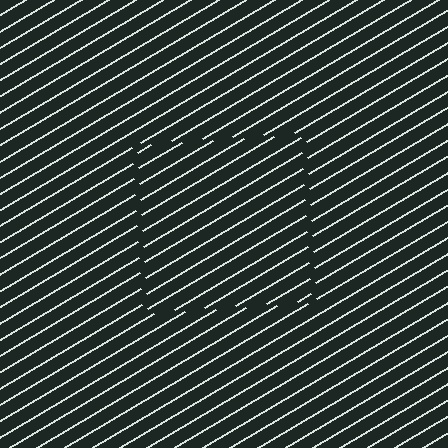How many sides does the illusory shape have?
4 sides — the line-ends trace a square.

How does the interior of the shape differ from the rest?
The interior of the shape contains the same grating, shifted by half a period — the contour is defined by the phase discontinuity where line-ends from the inner and outer gratings abut.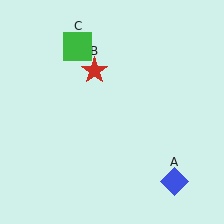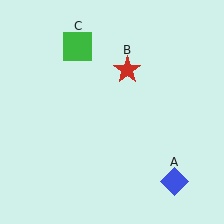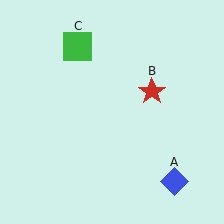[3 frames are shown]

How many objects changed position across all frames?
1 object changed position: red star (object B).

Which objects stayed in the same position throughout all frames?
Blue diamond (object A) and green square (object C) remained stationary.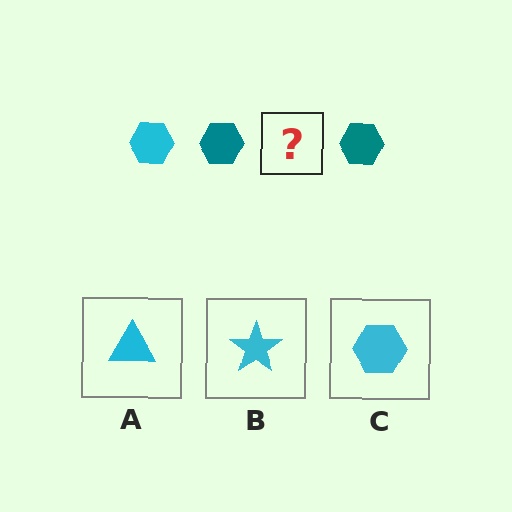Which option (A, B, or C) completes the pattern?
C.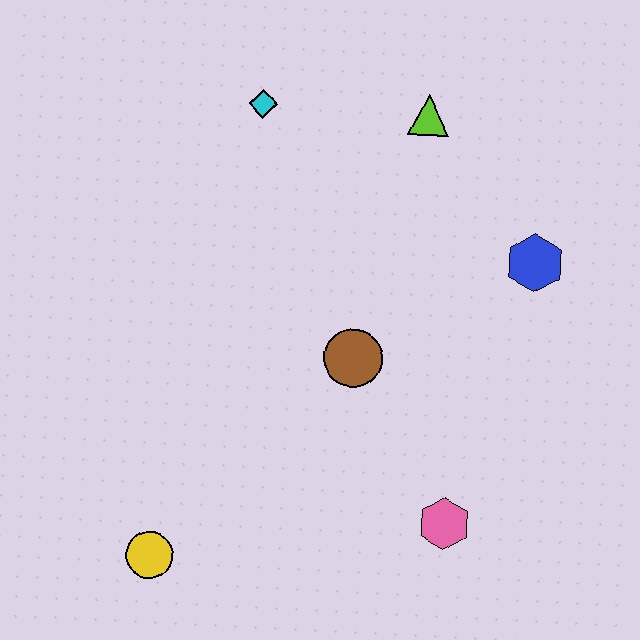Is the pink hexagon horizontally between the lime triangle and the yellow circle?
No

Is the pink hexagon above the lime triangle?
No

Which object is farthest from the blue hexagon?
The yellow circle is farthest from the blue hexagon.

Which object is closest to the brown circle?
The pink hexagon is closest to the brown circle.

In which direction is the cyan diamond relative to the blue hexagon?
The cyan diamond is to the left of the blue hexagon.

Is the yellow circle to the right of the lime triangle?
No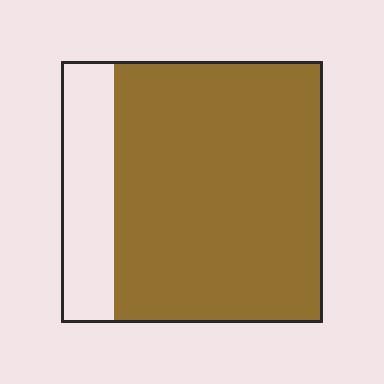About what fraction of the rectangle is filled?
About four fifths (4/5).